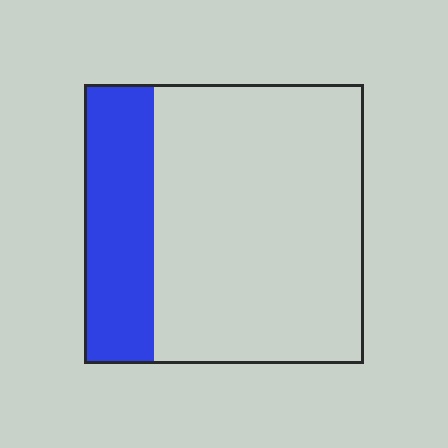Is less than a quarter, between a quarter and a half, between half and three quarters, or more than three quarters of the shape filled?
Between a quarter and a half.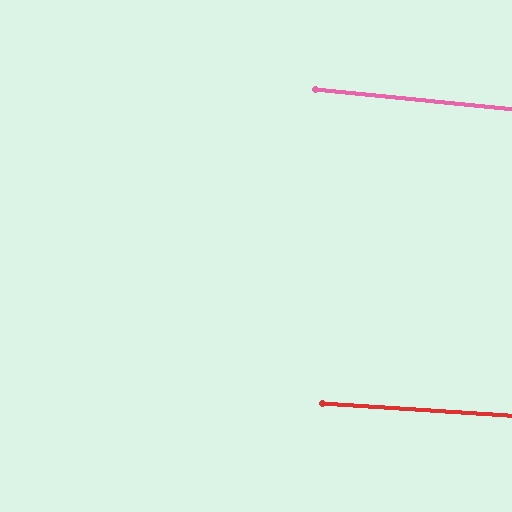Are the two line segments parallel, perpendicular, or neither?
Parallel — their directions differ by only 1.9°.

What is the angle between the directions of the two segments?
Approximately 2 degrees.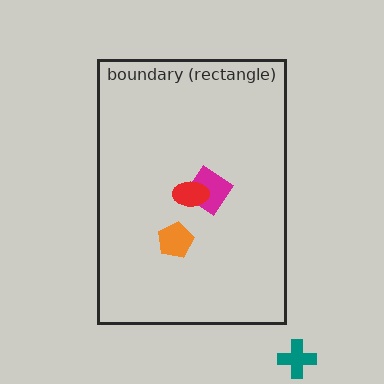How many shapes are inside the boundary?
3 inside, 1 outside.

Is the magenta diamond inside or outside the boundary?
Inside.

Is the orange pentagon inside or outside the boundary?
Inside.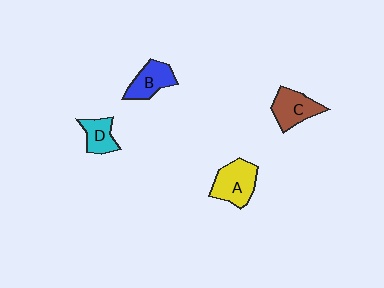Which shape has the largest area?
Shape A (yellow).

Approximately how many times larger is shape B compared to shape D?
Approximately 1.3 times.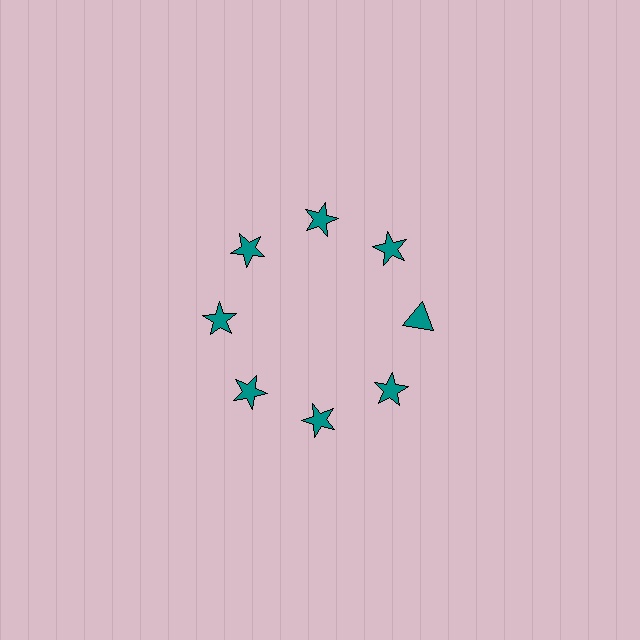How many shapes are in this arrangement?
There are 8 shapes arranged in a ring pattern.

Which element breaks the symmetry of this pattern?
The teal triangle at roughly the 3 o'clock position breaks the symmetry. All other shapes are teal stars.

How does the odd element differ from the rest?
It has a different shape: triangle instead of star.